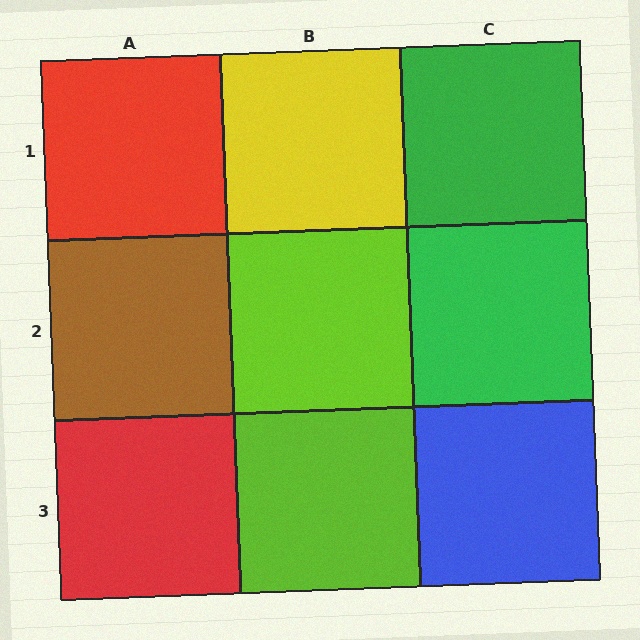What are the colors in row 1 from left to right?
Red, yellow, green.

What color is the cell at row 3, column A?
Red.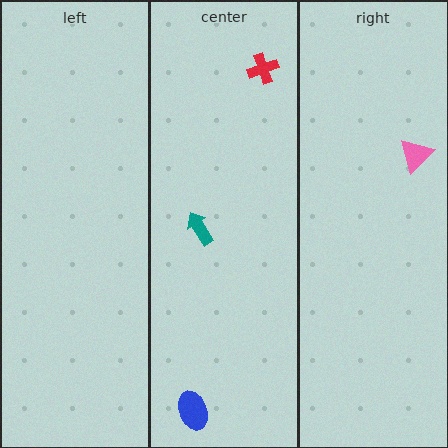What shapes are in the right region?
The pink triangle.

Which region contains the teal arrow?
The center region.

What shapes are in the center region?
The red cross, the teal arrow, the blue ellipse.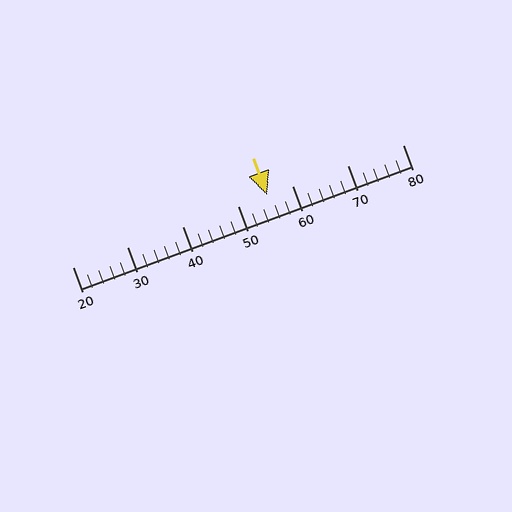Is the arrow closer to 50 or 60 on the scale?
The arrow is closer to 60.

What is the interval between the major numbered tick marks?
The major tick marks are spaced 10 units apart.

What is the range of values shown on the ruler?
The ruler shows values from 20 to 80.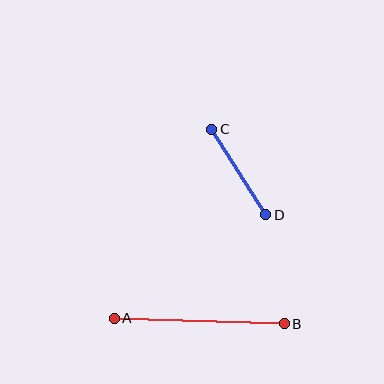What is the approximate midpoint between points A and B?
The midpoint is at approximately (199, 321) pixels.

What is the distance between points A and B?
The distance is approximately 170 pixels.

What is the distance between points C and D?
The distance is approximately 101 pixels.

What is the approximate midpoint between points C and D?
The midpoint is at approximately (239, 172) pixels.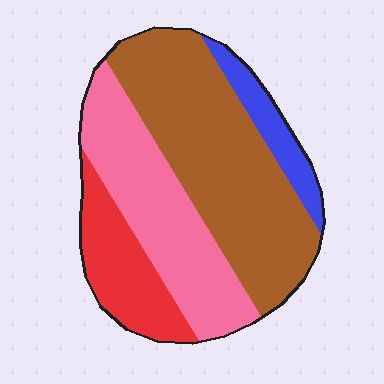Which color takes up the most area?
Brown, at roughly 45%.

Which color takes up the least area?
Blue, at roughly 10%.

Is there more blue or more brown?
Brown.